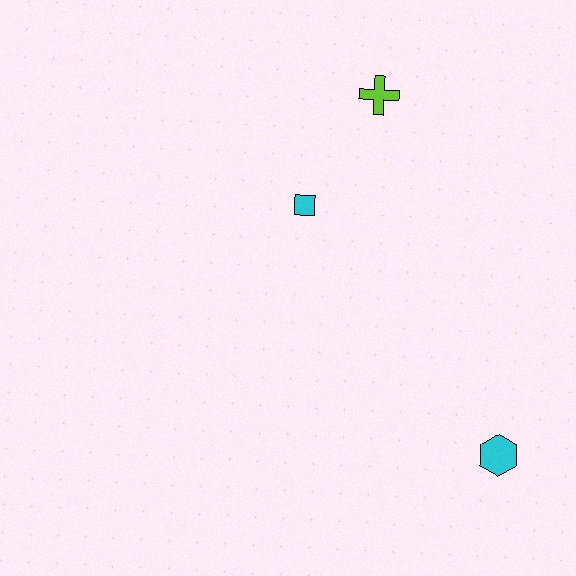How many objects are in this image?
There are 3 objects.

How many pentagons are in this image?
There are no pentagons.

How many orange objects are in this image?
There are no orange objects.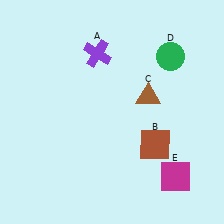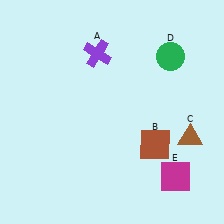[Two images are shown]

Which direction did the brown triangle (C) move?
The brown triangle (C) moved right.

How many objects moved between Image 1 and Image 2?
1 object moved between the two images.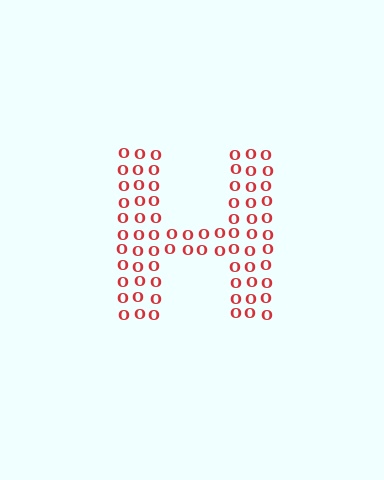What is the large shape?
The large shape is the letter H.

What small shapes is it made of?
It is made of small letter O's.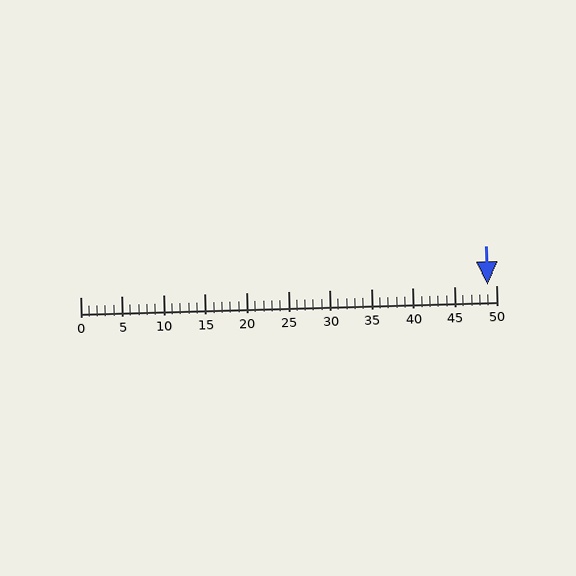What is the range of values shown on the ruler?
The ruler shows values from 0 to 50.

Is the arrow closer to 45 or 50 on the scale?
The arrow is closer to 50.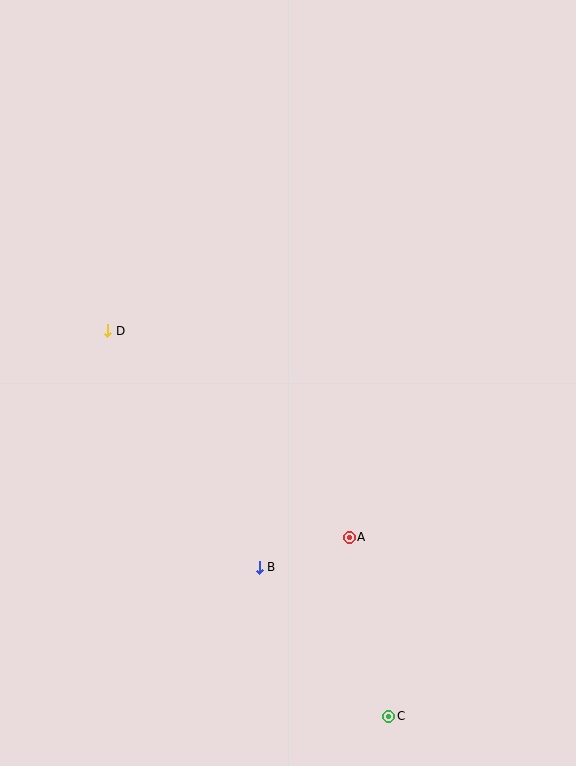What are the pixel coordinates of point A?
Point A is at (349, 537).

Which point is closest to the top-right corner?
Point D is closest to the top-right corner.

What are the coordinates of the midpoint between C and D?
The midpoint between C and D is at (248, 524).